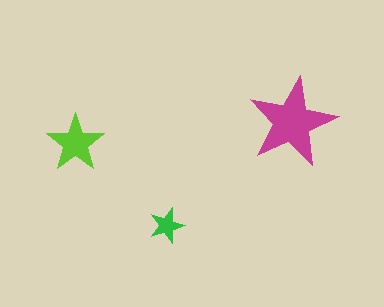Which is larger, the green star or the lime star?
The lime one.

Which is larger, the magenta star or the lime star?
The magenta one.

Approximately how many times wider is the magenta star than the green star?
About 2.5 times wider.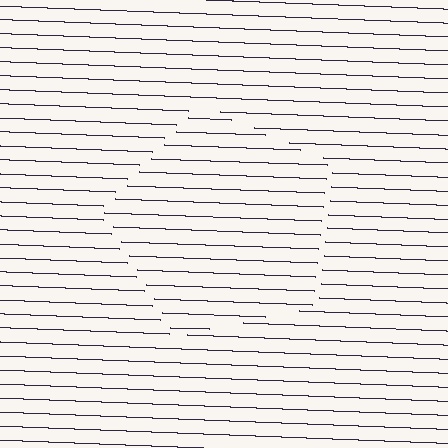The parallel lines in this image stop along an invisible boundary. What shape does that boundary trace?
An illusory pentagon. The interior of the shape contains the same grating, shifted by half a period — the contour is defined by the phase discontinuity where line-ends from the inner and outer gratings abut.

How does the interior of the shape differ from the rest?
The interior of the shape contains the same grating, shifted by half a period — the contour is defined by the phase discontinuity where line-ends from the inner and outer gratings abut.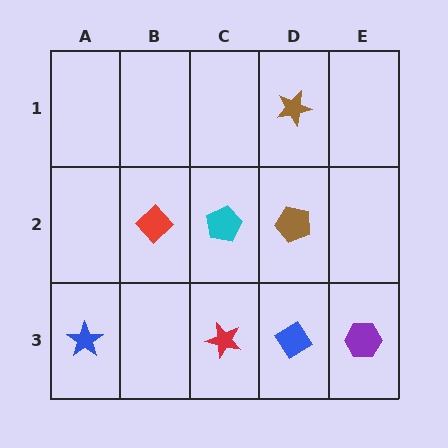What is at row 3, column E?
A purple hexagon.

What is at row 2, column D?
A brown pentagon.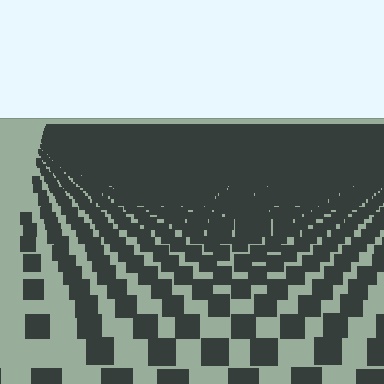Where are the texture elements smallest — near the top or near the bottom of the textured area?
Near the top.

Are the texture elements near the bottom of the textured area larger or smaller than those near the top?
Larger. Near the bottom, elements are closer to the viewer and appear at a bigger on-screen size.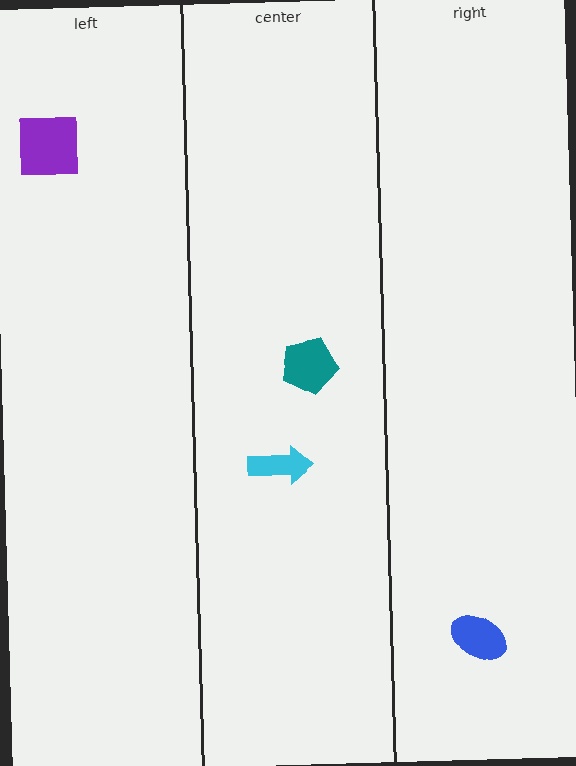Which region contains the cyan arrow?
The center region.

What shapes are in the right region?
The blue ellipse.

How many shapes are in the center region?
2.